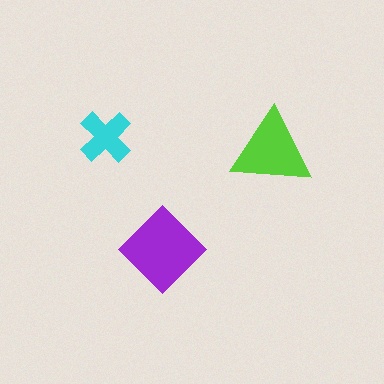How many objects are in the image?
There are 3 objects in the image.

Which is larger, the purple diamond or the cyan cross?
The purple diamond.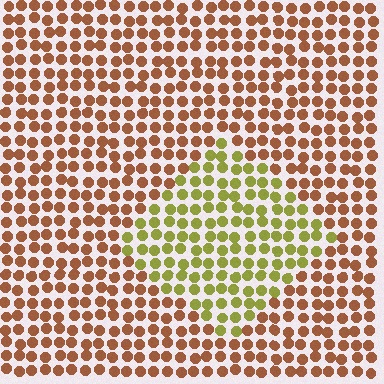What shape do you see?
I see a diamond.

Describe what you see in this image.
The image is filled with small brown elements in a uniform arrangement. A diamond-shaped region is visible where the elements are tinted to a slightly different hue, forming a subtle color boundary.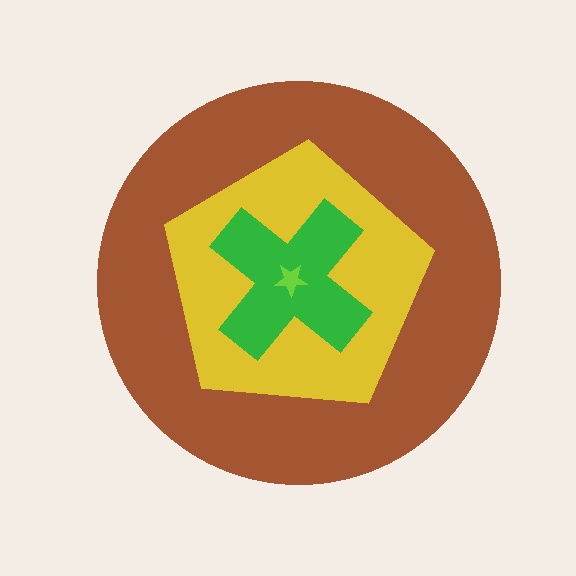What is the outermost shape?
The brown circle.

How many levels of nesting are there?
4.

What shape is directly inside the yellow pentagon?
The green cross.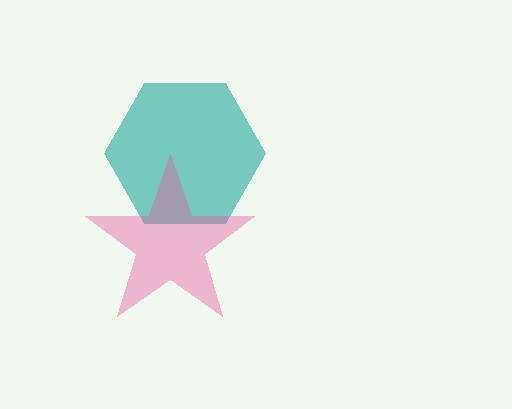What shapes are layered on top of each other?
The layered shapes are: a teal hexagon, a pink star.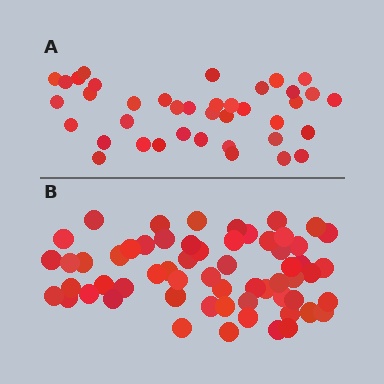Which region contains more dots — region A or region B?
Region B (the bottom region) has more dots.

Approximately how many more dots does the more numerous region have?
Region B has approximately 20 more dots than region A.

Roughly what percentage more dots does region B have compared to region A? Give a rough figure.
About 55% more.